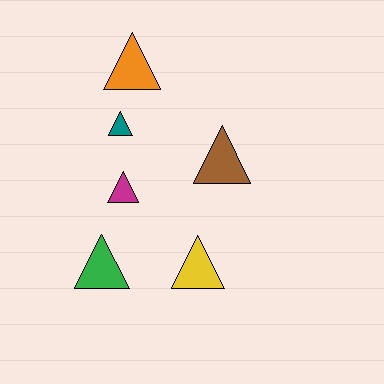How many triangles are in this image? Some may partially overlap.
There are 6 triangles.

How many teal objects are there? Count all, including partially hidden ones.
There is 1 teal object.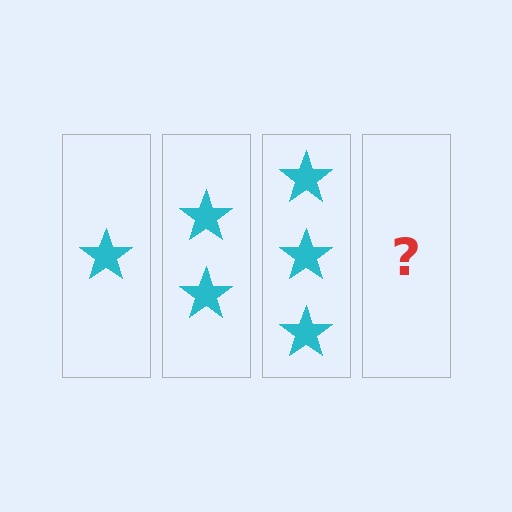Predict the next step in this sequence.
The next step is 4 stars.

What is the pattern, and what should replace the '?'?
The pattern is that each step adds one more star. The '?' should be 4 stars.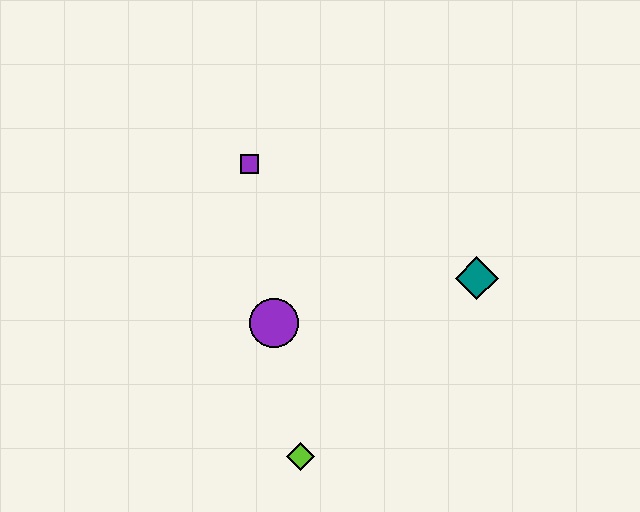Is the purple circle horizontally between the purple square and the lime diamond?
Yes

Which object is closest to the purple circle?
The lime diamond is closest to the purple circle.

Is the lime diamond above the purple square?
No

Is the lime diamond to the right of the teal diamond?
No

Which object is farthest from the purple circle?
The teal diamond is farthest from the purple circle.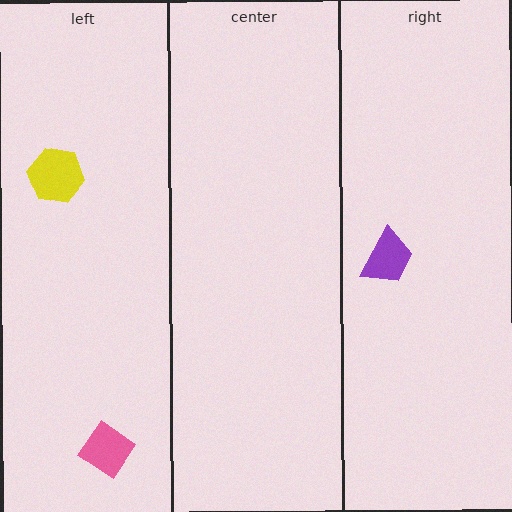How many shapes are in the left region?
2.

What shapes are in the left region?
The yellow hexagon, the pink diamond.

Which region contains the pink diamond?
The left region.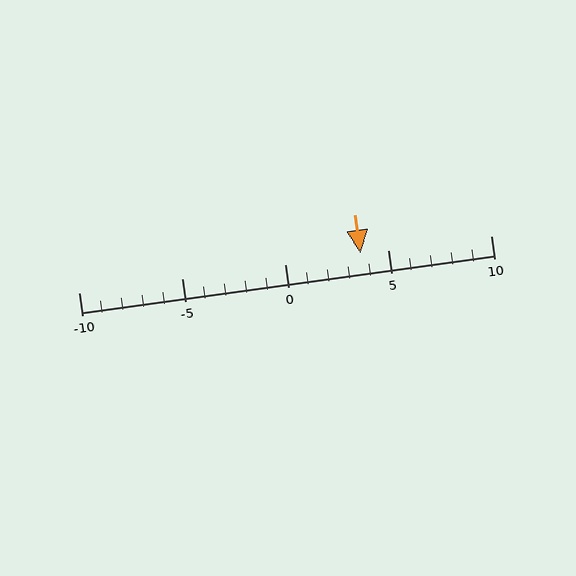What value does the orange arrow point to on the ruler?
The orange arrow points to approximately 4.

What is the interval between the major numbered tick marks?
The major tick marks are spaced 5 units apart.